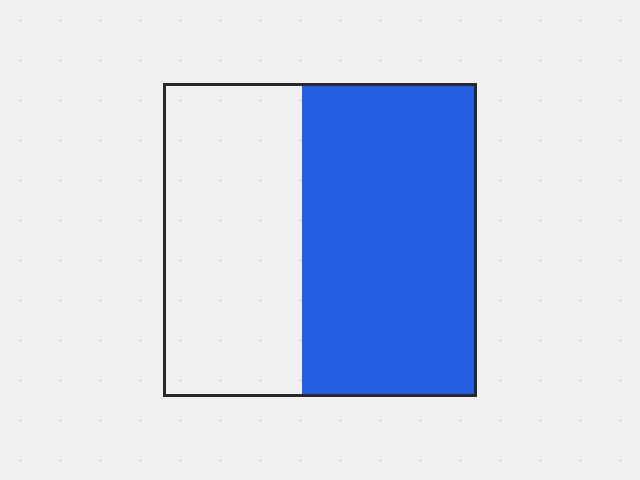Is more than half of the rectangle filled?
Yes.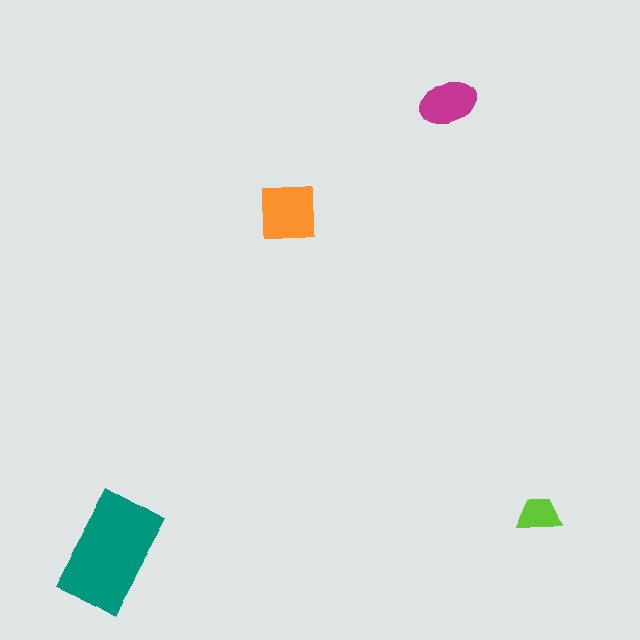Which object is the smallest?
The lime trapezoid.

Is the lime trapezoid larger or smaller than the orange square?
Smaller.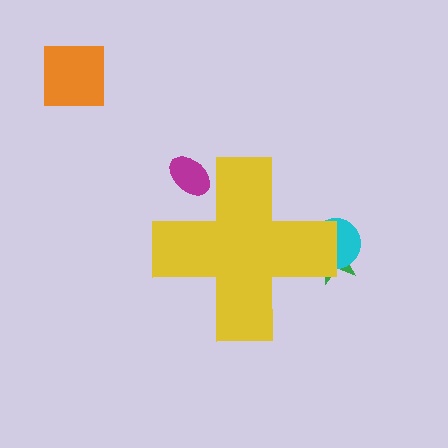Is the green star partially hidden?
Yes, the green star is partially hidden behind the yellow cross.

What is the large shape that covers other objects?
A yellow cross.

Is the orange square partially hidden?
No, the orange square is fully visible.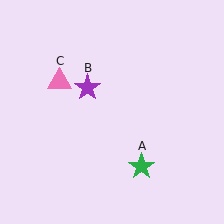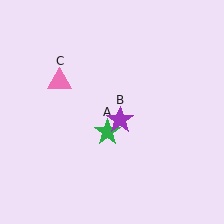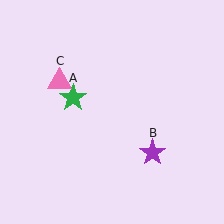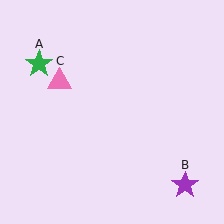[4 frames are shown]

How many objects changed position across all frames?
2 objects changed position: green star (object A), purple star (object B).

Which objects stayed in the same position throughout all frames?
Pink triangle (object C) remained stationary.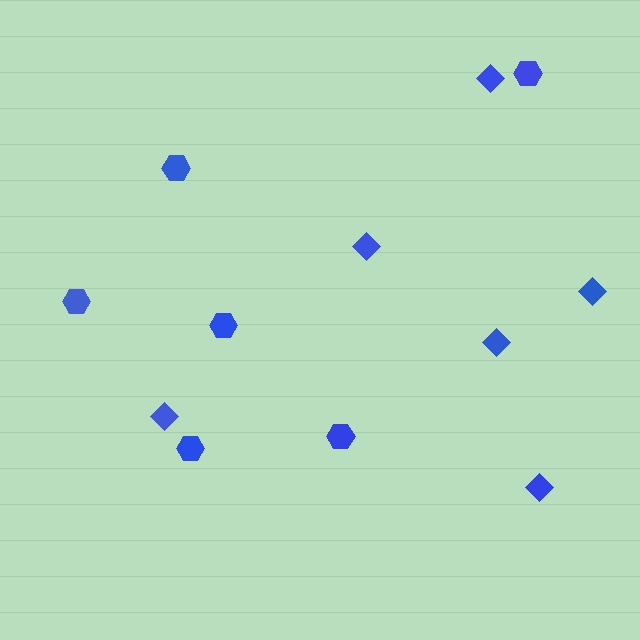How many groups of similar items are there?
There are 2 groups: one group of hexagons (6) and one group of diamonds (6).